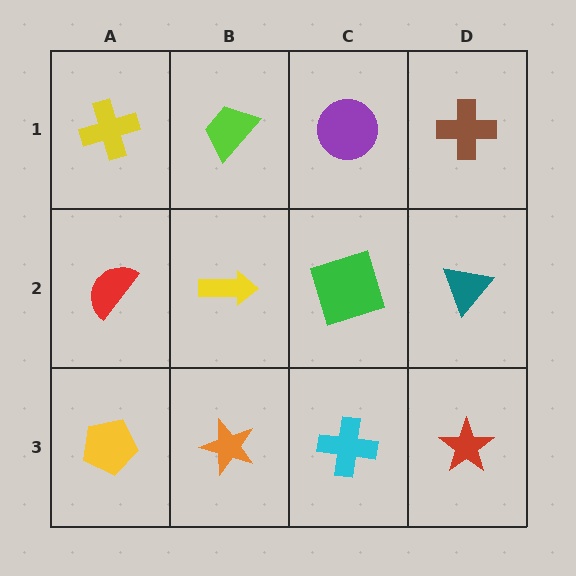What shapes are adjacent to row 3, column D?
A teal triangle (row 2, column D), a cyan cross (row 3, column C).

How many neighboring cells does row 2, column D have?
3.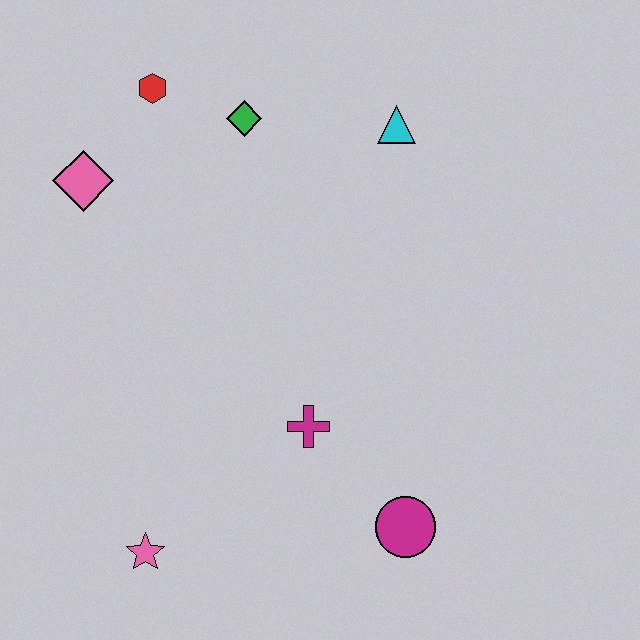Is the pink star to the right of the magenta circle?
No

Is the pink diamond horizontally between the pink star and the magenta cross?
No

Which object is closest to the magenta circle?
The magenta cross is closest to the magenta circle.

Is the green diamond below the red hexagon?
Yes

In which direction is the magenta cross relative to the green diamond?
The magenta cross is below the green diamond.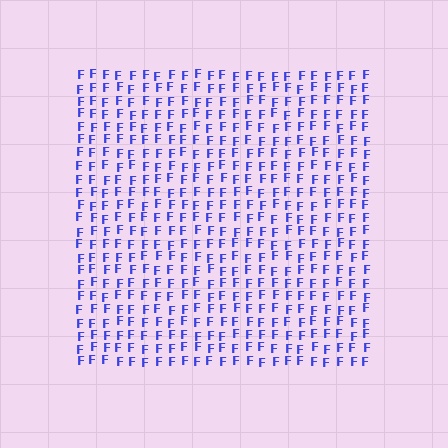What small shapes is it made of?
It is made of small letter F's.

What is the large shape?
The large shape is a square.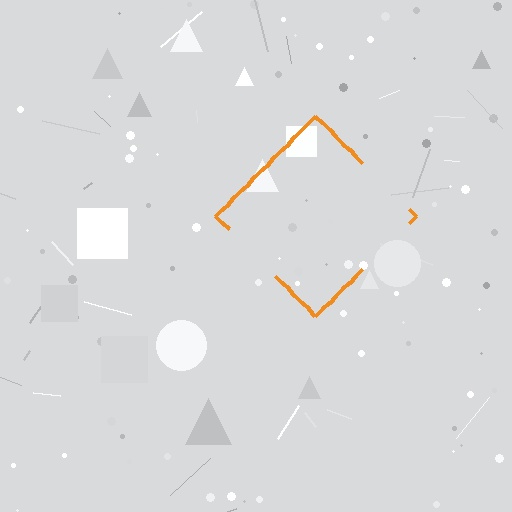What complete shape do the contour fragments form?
The contour fragments form a diamond.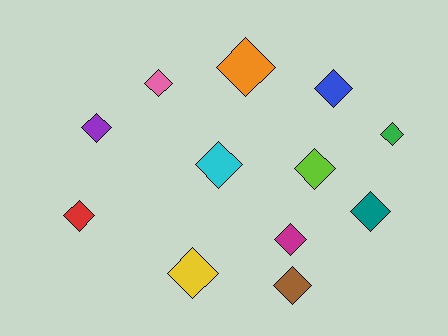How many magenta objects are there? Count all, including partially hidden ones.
There is 1 magenta object.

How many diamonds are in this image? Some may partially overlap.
There are 12 diamonds.